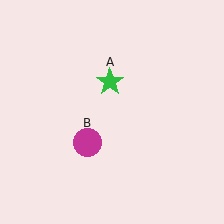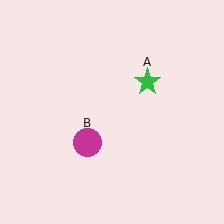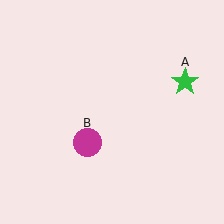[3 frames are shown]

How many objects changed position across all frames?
1 object changed position: green star (object A).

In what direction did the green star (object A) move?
The green star (object A) moved right.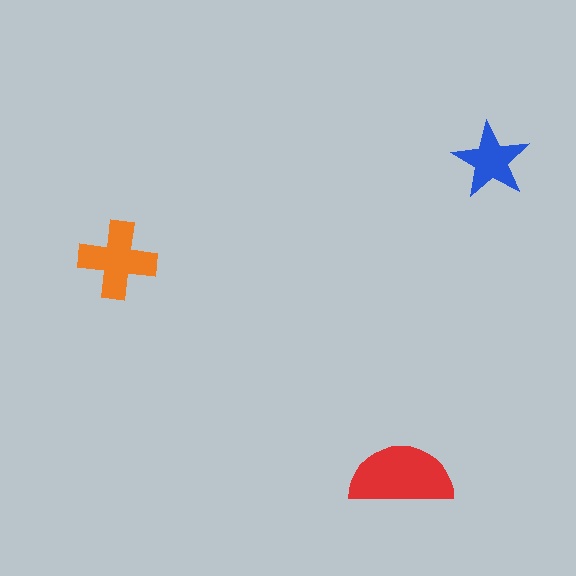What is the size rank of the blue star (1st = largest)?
3rd.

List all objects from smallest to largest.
The blue star, the orange cross, the red semicircle.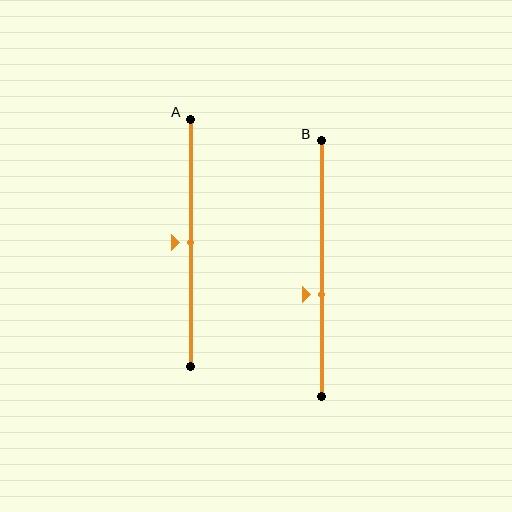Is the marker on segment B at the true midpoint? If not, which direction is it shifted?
No, the marker on segment B is shifted downward by about 10% of the segment length.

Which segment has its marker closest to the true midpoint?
Segment A has its marker closest to the true midpoint.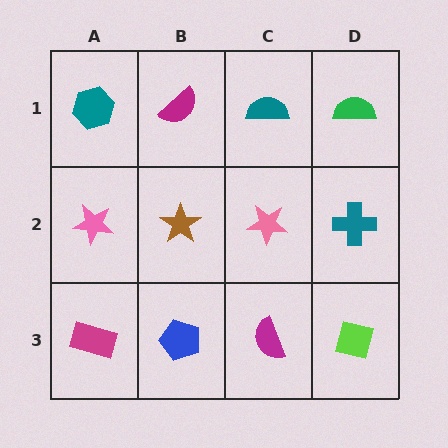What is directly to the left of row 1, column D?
A teal semicircle.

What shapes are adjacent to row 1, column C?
A pink star (row 2, column C), a magenta semicircle (row 1, column B), a green semicircle (row 1, column D).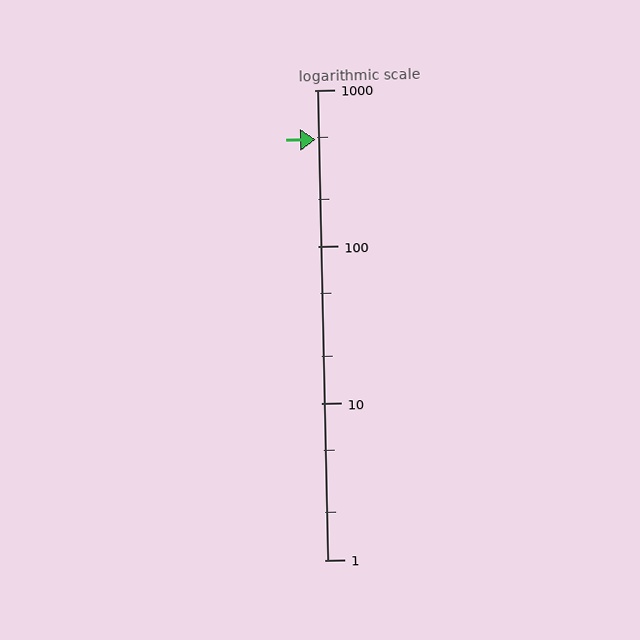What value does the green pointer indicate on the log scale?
The pointer indicates approximately 480.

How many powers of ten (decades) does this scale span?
The scale spans 3 decades, from 1 to 1000.